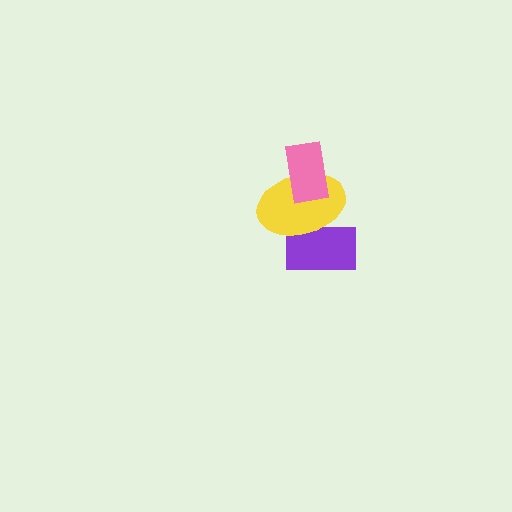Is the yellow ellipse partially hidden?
Yes, it is partially covered by another shape.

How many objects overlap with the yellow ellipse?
2 objects overlap with the yellow ellipse.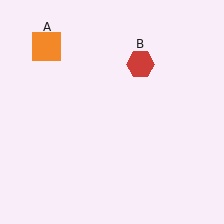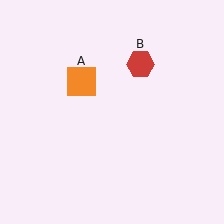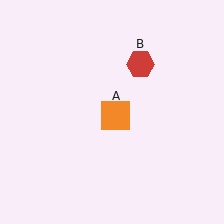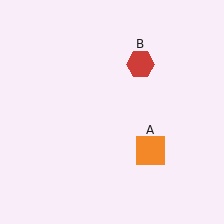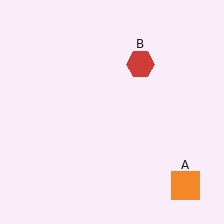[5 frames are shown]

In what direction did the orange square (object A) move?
The orange square (object A) moved down and to the right.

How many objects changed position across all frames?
1 object changed position: orange square (object A).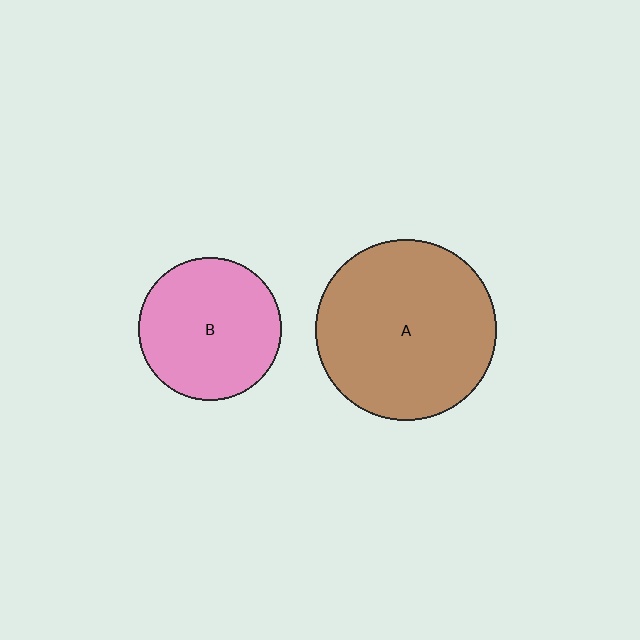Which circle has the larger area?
Circle A (brown).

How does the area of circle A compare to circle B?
Approximately 1.6 times.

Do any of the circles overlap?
No, none of the circles overlap.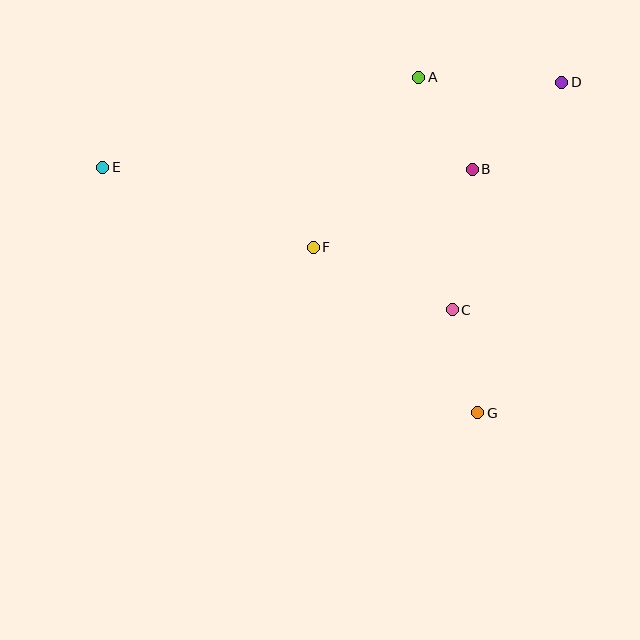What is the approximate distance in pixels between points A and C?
The distance between A and C is approximately 235 pixels.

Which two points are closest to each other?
Points C and G are closest to each other.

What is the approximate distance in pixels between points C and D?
The distance between C and D is approximately 253 pixels.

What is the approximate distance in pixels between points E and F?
The distance between E and F is approximately 225 pixels.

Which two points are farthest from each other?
Points D and E are farthest from each other.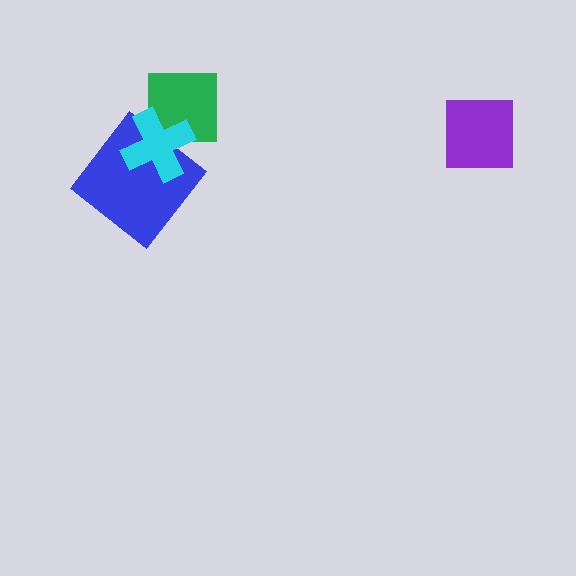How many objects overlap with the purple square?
0 objects overlap with the purple square.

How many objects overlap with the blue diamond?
1 object overlaps with the blue diamond.